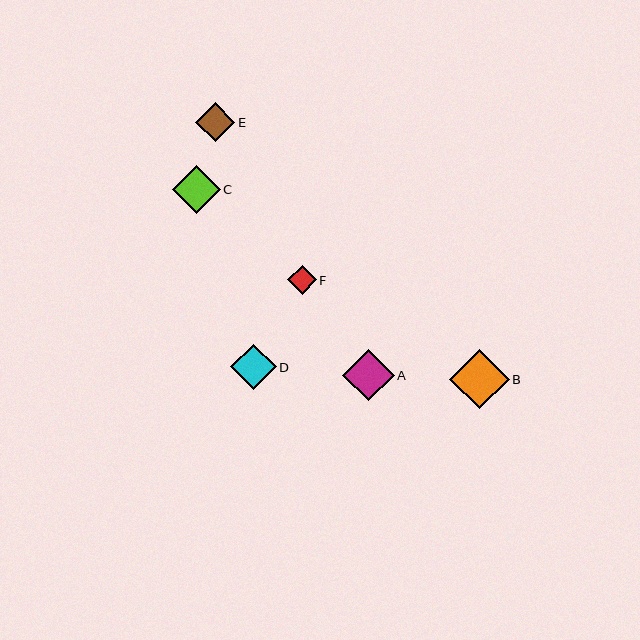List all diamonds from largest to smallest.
From largest to smallest: B, A, C, D, E, F.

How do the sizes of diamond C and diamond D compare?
Diamond C and diamond D are approximately the same size.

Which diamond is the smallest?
Diamond F is the smallest with a size of approximately 29 pixels.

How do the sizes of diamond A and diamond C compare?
Diamond A and diamond C are approximately the same size.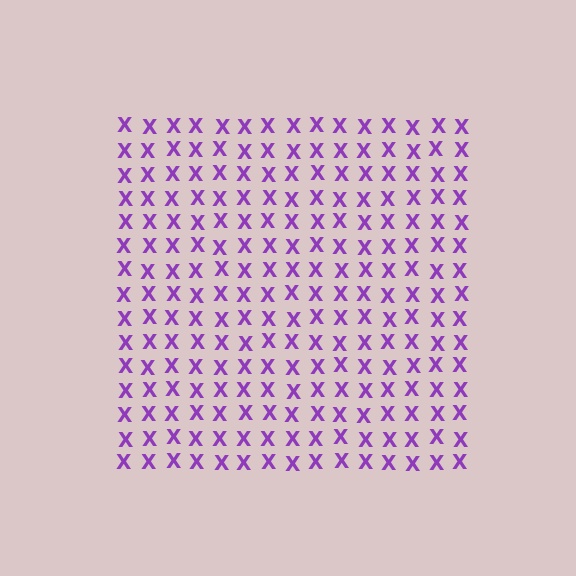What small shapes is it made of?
It is made of small letter X's.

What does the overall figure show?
The overall figure shows a square.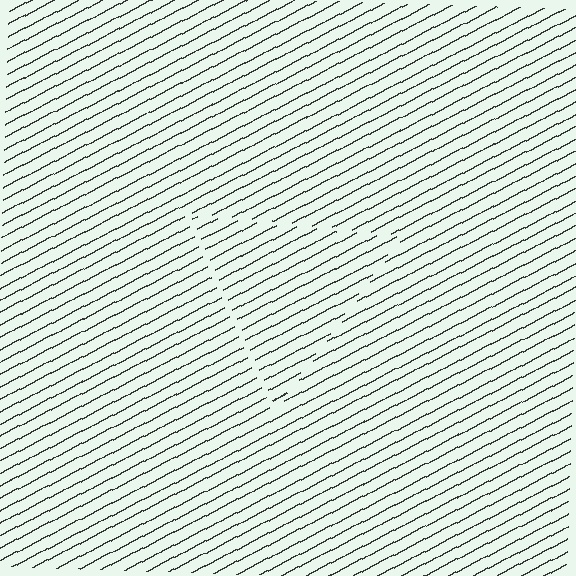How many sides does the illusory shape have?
3 sides — the line-ends trace a triangle.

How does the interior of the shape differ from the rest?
The interior of the shape contains the same grating, shifted by half a period — the contour is defined by the phase discontinuity where line-ends from the inner and outer gratings abut.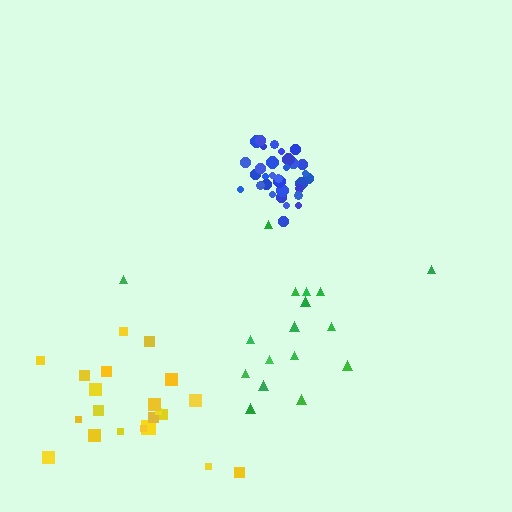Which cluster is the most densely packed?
Blue.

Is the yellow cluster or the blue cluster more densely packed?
Blue.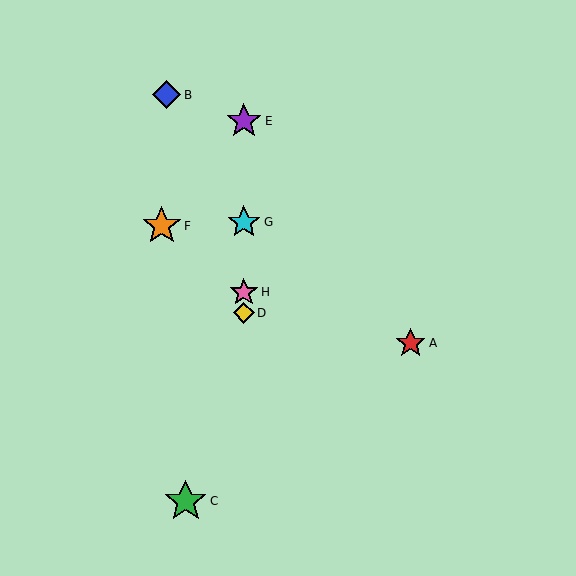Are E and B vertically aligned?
No, E is at x≈244 and B is at x≈167.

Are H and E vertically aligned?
Yes, both are at x≈244.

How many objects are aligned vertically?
4 objects (D, E, G, H) are aligned vertically.